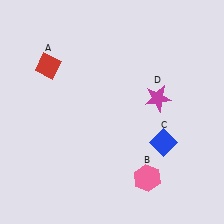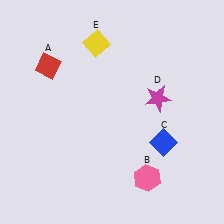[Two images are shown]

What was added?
A yellow diamond (E) was added in Image 2.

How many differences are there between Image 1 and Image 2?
There is 1 difference between the two images.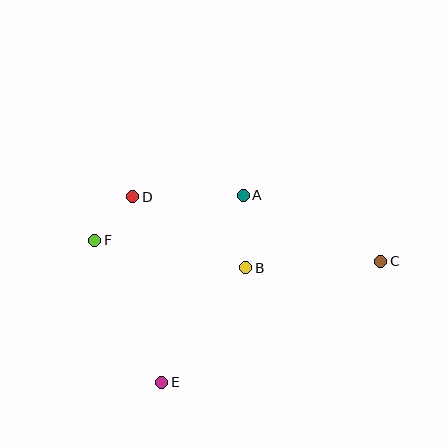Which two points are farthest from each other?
Points C and F are farthest from each other.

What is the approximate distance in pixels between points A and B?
The distance between A and B is approximately 73 pixels.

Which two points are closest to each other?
Points D and F are closest to each other.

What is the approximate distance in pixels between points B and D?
The distance between B and D is approximately 134 pixels.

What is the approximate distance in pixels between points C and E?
The distance between C and E is approximately 251 pixels.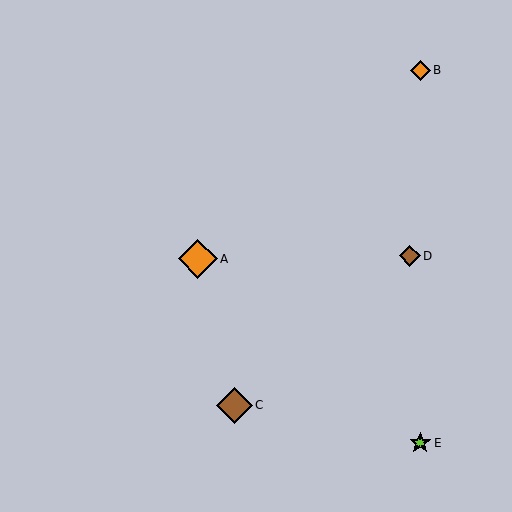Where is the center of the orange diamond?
The center of the orange diamond is at (198, 259).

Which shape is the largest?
The orange diamond (labeled A) is the largest.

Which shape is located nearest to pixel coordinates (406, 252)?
The brown diamond (labeled D) at (410, 256) is nearest to that location.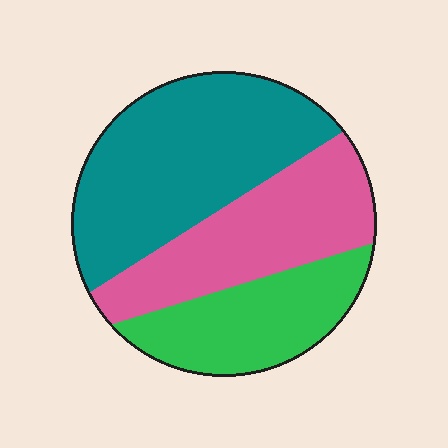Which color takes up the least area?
Green, at roughly 25%.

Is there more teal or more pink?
Teal.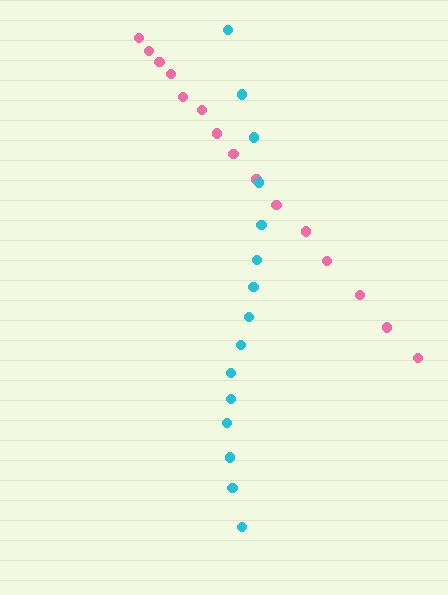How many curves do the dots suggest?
There are 2 distinct paths.